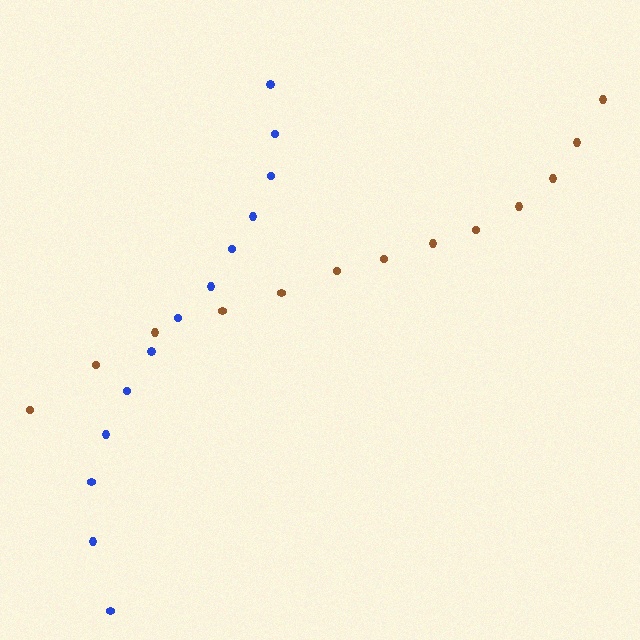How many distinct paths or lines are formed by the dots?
There are 2 distinct paths.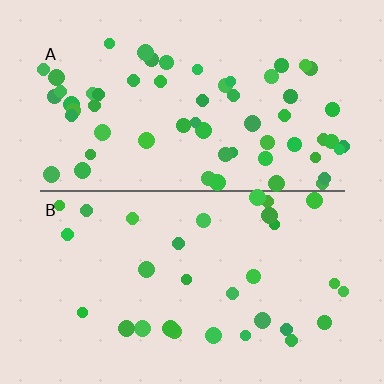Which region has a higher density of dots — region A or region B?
A (the top).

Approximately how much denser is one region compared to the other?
Approximately 1.9× — region A over region B.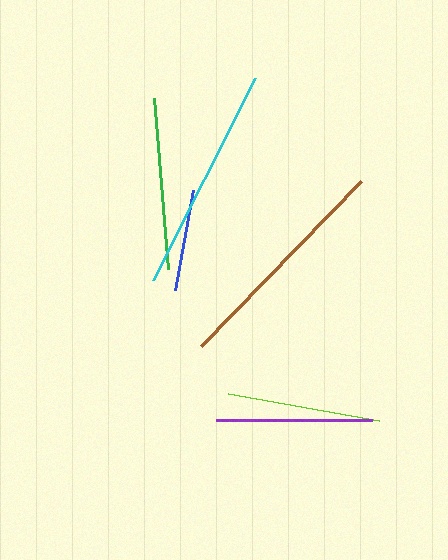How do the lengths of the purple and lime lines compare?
The purple and lime lines are approximately the same length.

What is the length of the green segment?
The green segment is approximately 172 pixels long.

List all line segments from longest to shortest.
From longest to shortest: brown, cyan, green, purple, lime, blue.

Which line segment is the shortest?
The blue line is the shortest at approximately 102 pixels.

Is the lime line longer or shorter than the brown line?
The brown line is longer than the lime line.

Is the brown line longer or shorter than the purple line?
The brown line is longer than the purple line.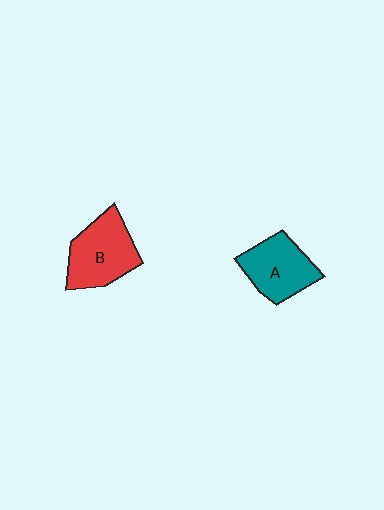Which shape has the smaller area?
Shape A (teal).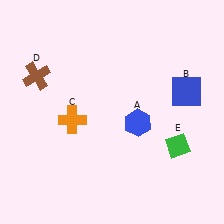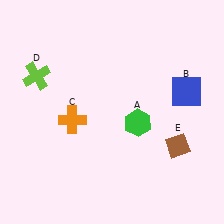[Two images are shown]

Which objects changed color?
A changed from blue to green. D changed from brown to lime. E changed from green to brown.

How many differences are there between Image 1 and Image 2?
There are 3 differences between the two images.